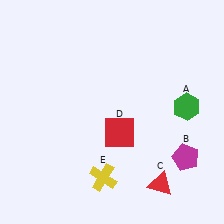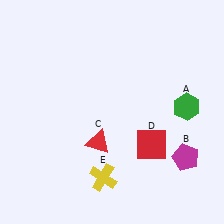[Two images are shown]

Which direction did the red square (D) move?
The red square (D) moved right.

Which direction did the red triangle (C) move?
The red triangle (C) moved left.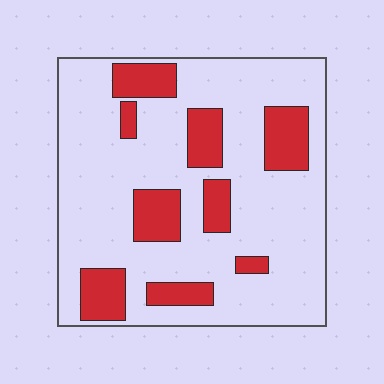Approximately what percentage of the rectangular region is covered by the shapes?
Approximately 25%.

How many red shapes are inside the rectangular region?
9.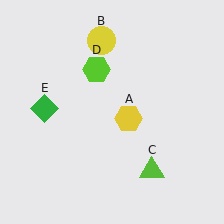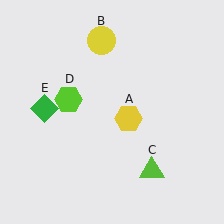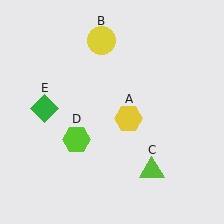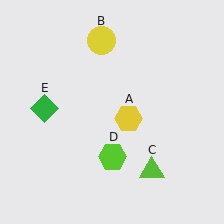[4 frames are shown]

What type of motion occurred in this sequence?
The lime hexagon (object D) rotated counterclockwise around the center of the scene.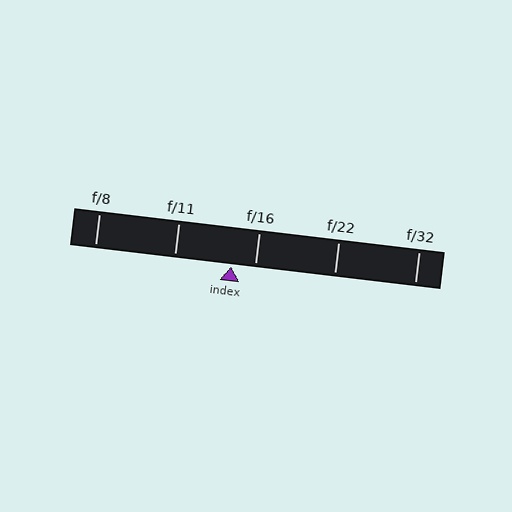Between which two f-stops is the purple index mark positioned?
The index mark is between f/11 and f/16.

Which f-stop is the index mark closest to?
The index mark is closest to f/16.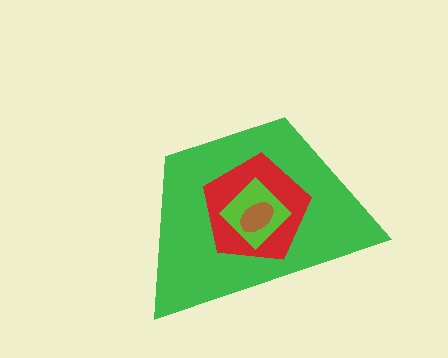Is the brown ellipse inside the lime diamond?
Yes.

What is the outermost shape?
The green trapezoid.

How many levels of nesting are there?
4.